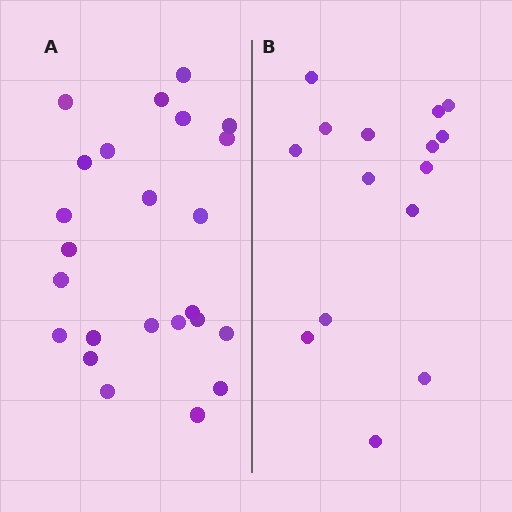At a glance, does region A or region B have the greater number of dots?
Region A (the left region) has more dots.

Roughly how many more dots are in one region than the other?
Region A has roughly 8 or so more dots than region B.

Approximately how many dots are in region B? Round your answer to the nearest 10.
About 20 dots. (The exact count is 15, which rounds to 20.)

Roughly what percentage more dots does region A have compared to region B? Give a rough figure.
About 60% more.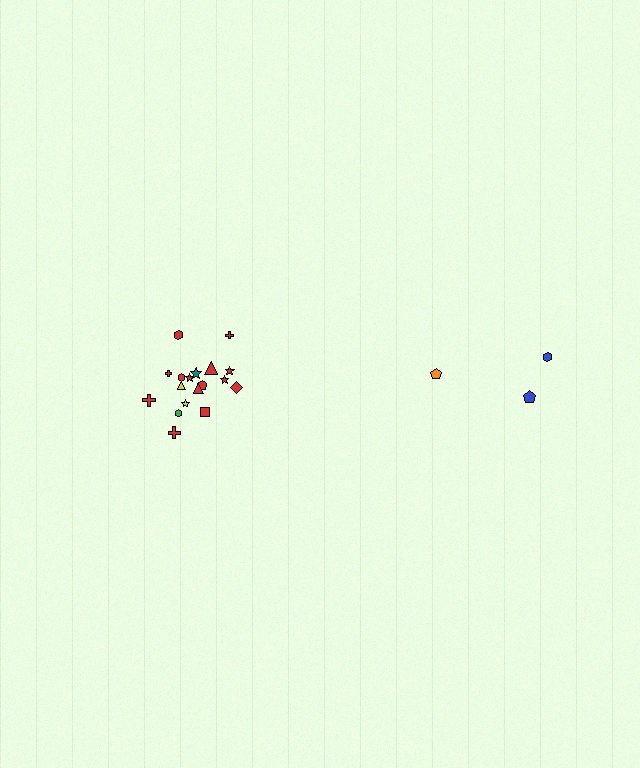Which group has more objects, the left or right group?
The left group.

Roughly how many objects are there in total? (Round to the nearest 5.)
Roughly 20 objects in total.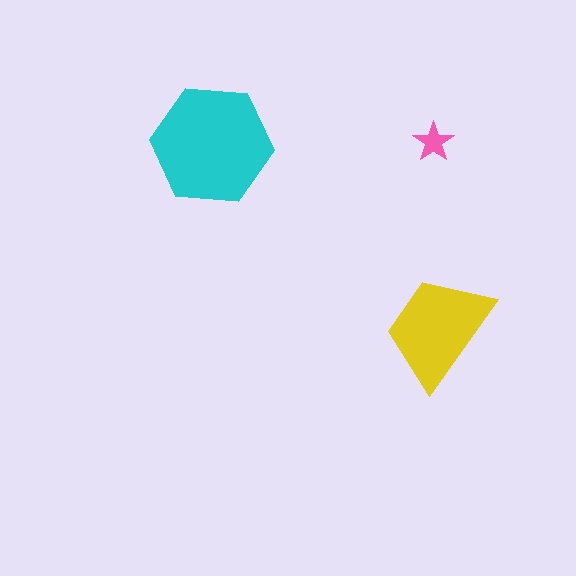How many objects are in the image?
There are 3 objects in the image.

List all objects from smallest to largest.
The pink star, the yellow trapezoid, the cyan hexagon.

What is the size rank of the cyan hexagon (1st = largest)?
1st.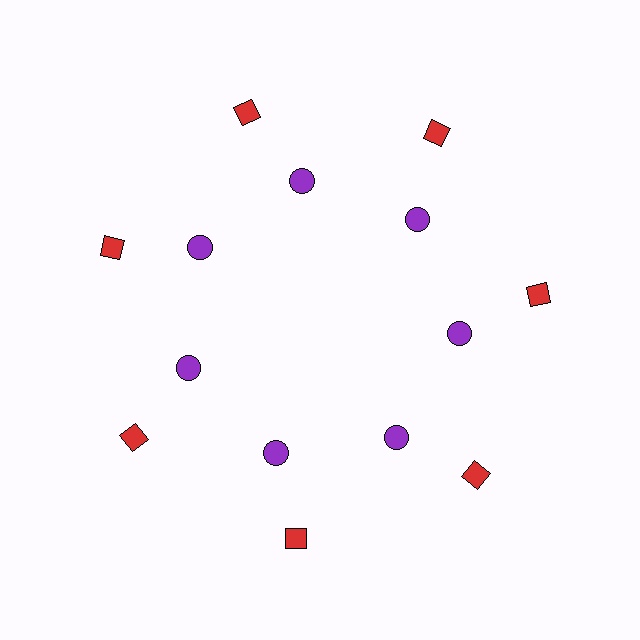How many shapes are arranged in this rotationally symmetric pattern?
There are 14 shapes, arranged in 7 groups of 2.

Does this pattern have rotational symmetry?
Yes, this pattern has 7-fold rotational symmetry. It looks the same after rotating 51 degrees around the center.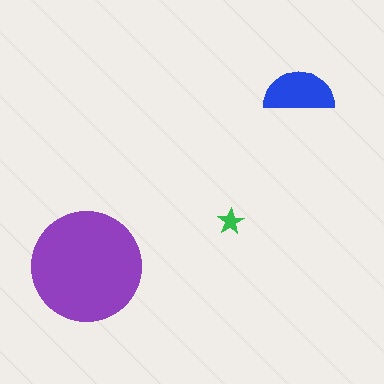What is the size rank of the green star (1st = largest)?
3rd.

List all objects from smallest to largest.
The green star, the blue semicircle, the purple circle.